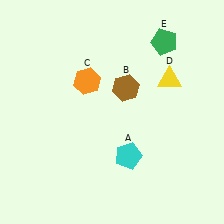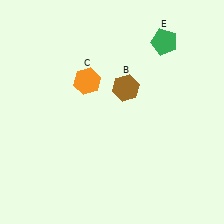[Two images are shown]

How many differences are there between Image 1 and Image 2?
There are 2 differences between the two images.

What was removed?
The yellow triangle (D), the cyan pentagon (A) were removed in Image 2.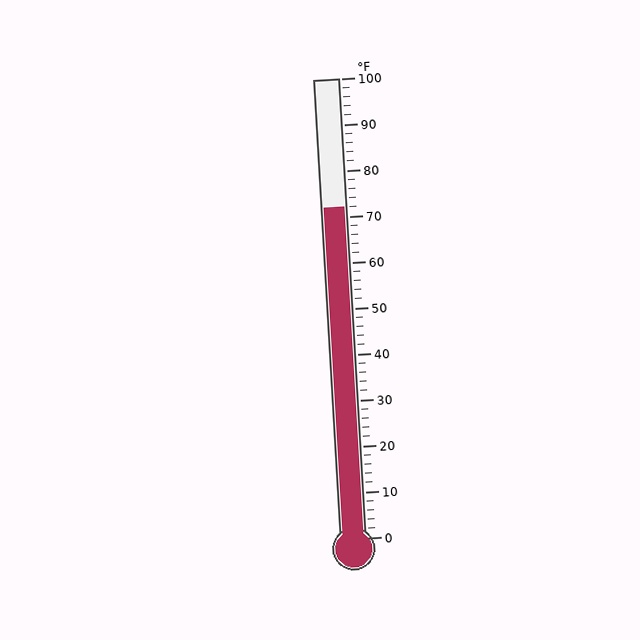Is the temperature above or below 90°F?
The temperature is below 90°F.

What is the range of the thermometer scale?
The thermometer scale ranges from 0°F to 100°F.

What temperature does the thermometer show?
The thermometer shows approximately 72°F.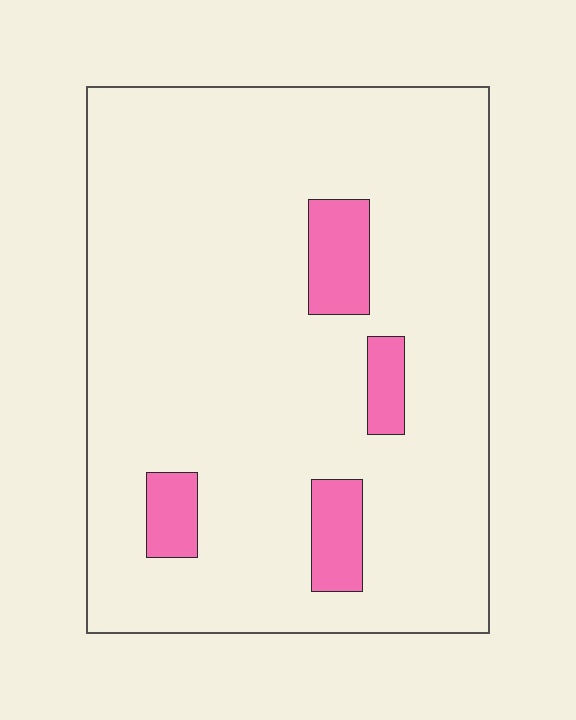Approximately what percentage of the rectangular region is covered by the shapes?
Approximately 10%.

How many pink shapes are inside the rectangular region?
4.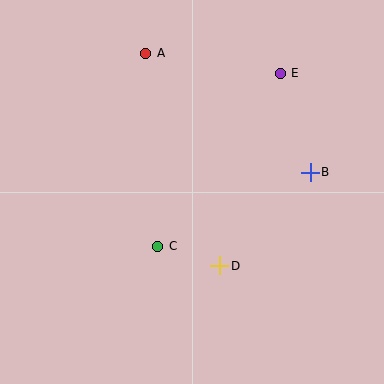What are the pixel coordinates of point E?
Point E is at (280, 73).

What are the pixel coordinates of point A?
Point A is at (146, 53).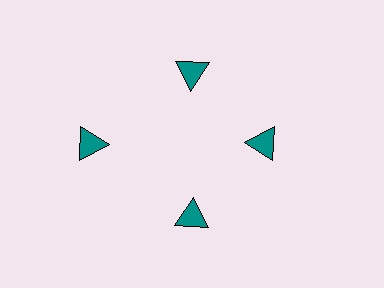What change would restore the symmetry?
The symmetry would be restored by moving it inward, back onto the ring so that all 4 triangles sit at equal angles and equal distance from the center.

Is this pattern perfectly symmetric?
No. The 4 teal triangles are arranged in a ring, but one element near the 9 o'clock position is pushed outward from the center, breaking the 4-fold rotational symmetry.